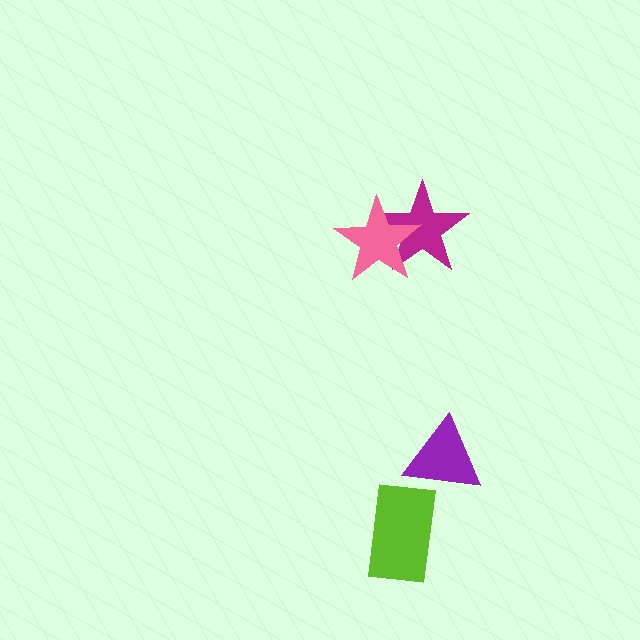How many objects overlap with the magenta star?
1 object overlaps with the magenta star.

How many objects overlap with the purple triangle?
0 objects overlap with the purple triangle.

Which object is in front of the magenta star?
The pink star is in front of the magenta star.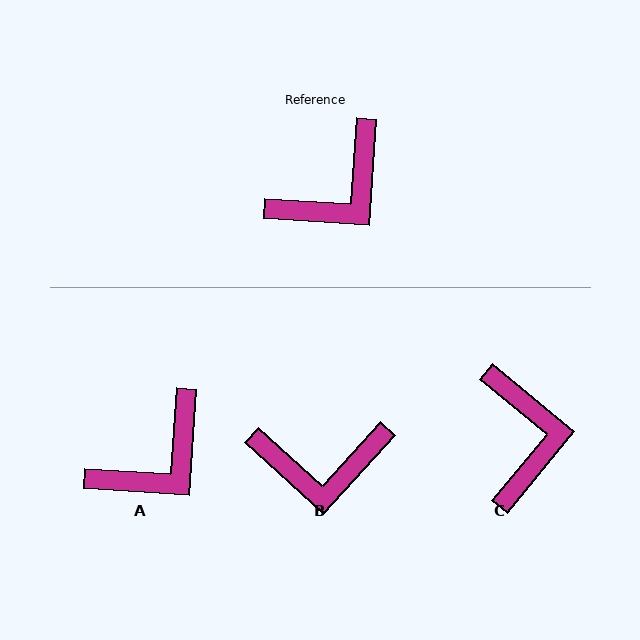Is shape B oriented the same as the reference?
No, it is off by about 38 degrees.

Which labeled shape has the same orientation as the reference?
A.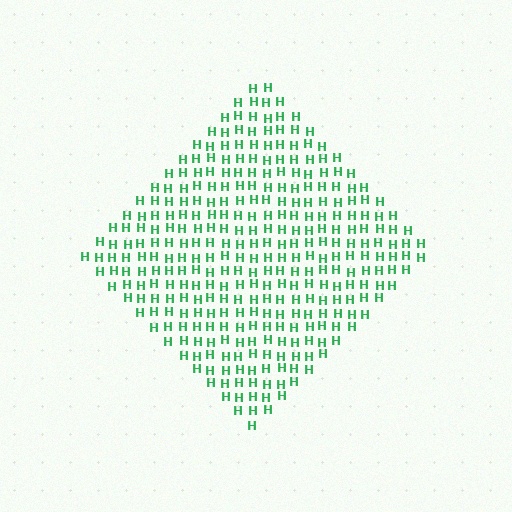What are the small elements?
The small elements are letter H's.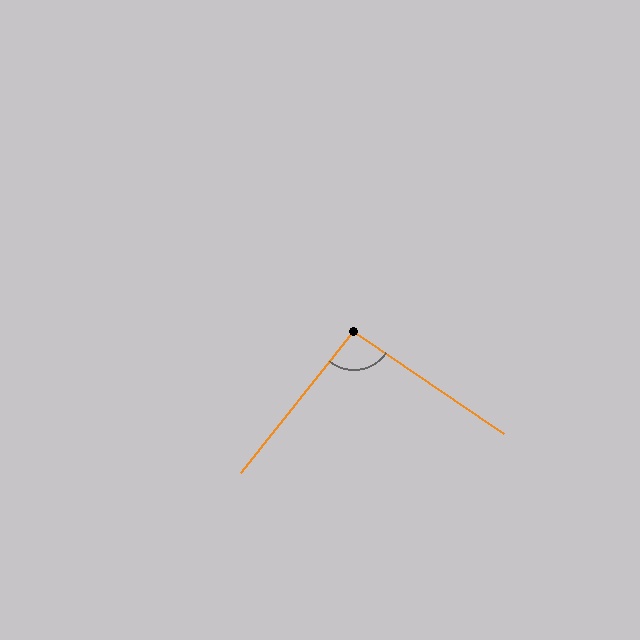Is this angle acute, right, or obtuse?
It is approximately a right angle.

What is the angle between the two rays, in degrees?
Approximately 94 degrees.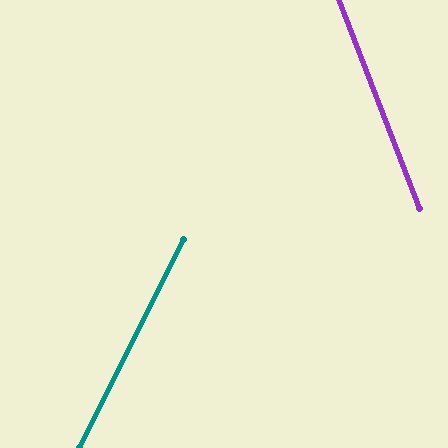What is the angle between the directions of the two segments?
Approximately 48 degrees.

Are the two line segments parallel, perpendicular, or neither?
Neither parallel nor perpendicular — they differ by about 48°.